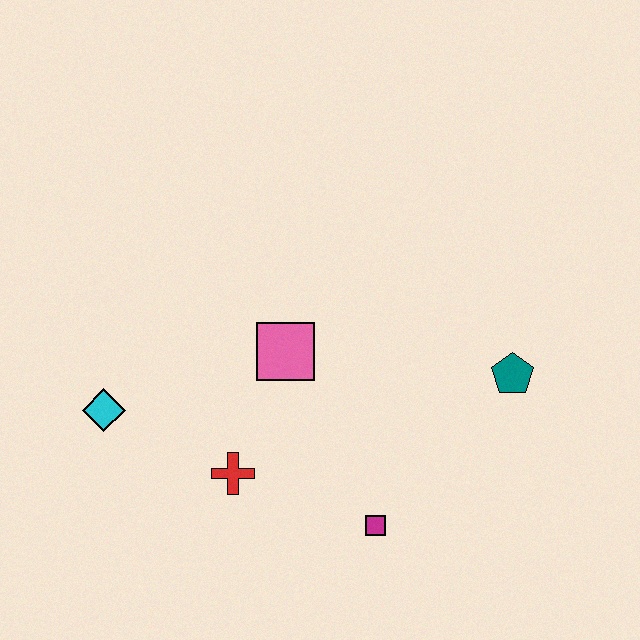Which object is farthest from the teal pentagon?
The cyan diamond is farthest from the teal pentagon.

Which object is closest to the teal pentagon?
The magenta square is closest to the teal pentagon.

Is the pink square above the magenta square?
Yes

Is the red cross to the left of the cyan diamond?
No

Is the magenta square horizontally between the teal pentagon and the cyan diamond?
Yes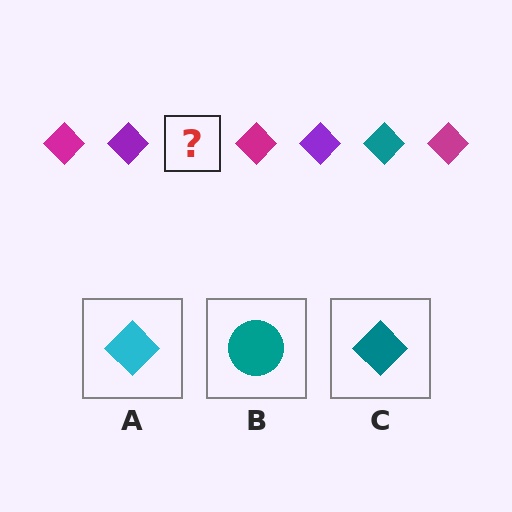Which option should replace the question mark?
Option C.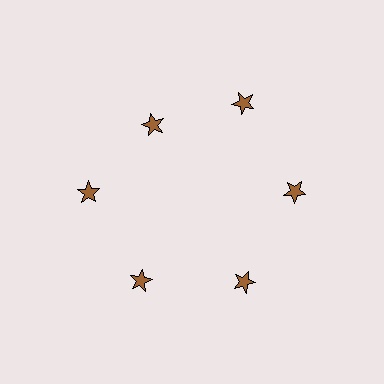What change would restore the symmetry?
The symmetry would be restored by moving it outward, back onto the ring so that all 6 stars sit at equal angles and equal distance from the center.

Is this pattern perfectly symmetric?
No. The 6 brown stars are arranged in a ring, but one element near the 11 o'clock position is pulled inward toward the center, breaking the 6-fold rotational symmetry.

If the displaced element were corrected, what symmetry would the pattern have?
It would have 6-fold rotational symmetry — the pattern would map onto itself every 60 degrees.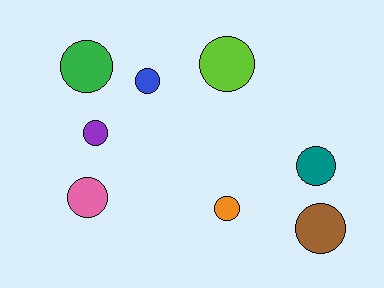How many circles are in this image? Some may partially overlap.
There are 8 circles.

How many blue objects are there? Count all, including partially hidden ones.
There is 1 blue object.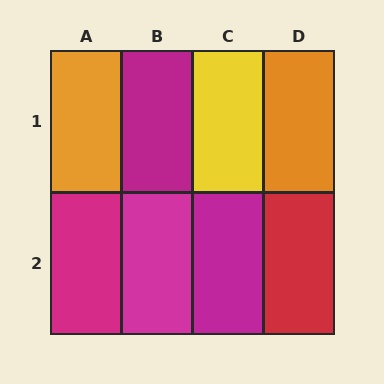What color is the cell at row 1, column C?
Yellow.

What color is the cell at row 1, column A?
Orange.